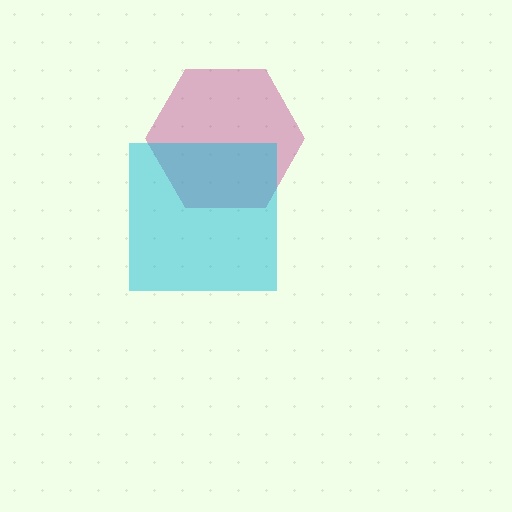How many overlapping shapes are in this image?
There are 2 overlapping shapes in the image.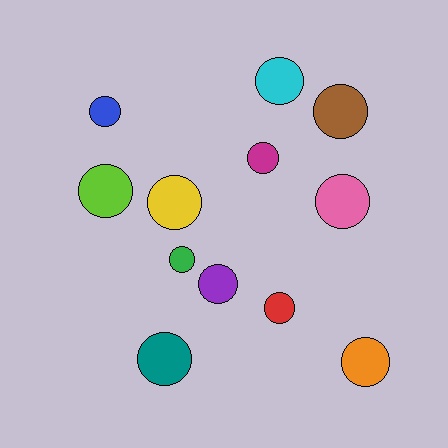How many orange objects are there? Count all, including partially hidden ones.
There is 1 orange object.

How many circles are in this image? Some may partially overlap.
There are 12 circles.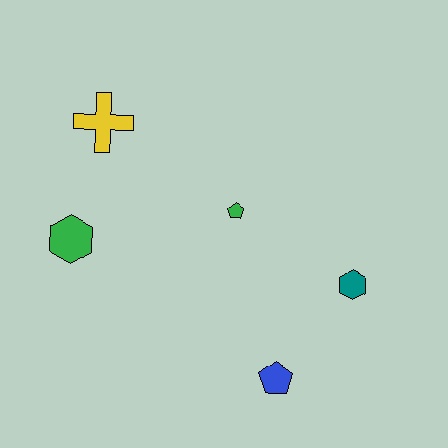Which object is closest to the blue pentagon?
The teal hexagon is closest to the blue pentagon.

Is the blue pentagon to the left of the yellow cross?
No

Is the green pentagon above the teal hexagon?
Yes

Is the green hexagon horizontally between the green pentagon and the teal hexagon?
No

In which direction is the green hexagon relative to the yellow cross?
The green hexagon is below the yellow cross.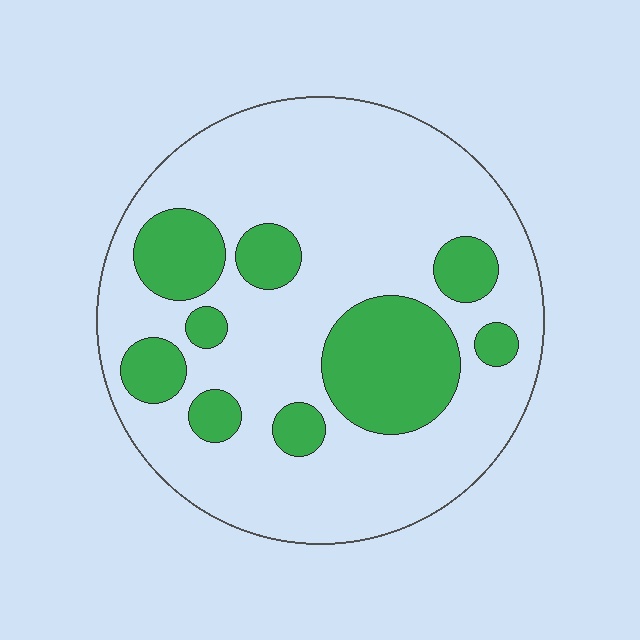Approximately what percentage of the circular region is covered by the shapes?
Approximately 25%.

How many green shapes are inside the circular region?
9.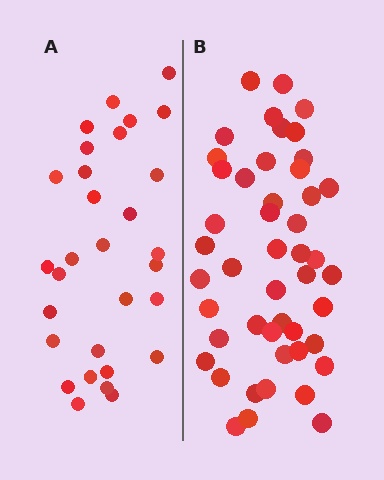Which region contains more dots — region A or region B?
Region B (the right region) has more dots.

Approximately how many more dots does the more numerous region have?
Region B has approximately 15 more dots than region A.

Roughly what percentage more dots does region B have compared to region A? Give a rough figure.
About 55% more.